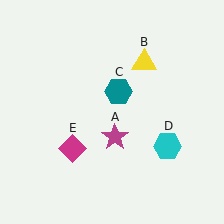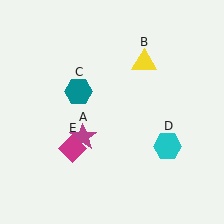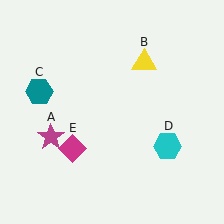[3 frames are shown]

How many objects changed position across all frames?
2 objects changed position: magenta star (object A), teal hexagon (object C).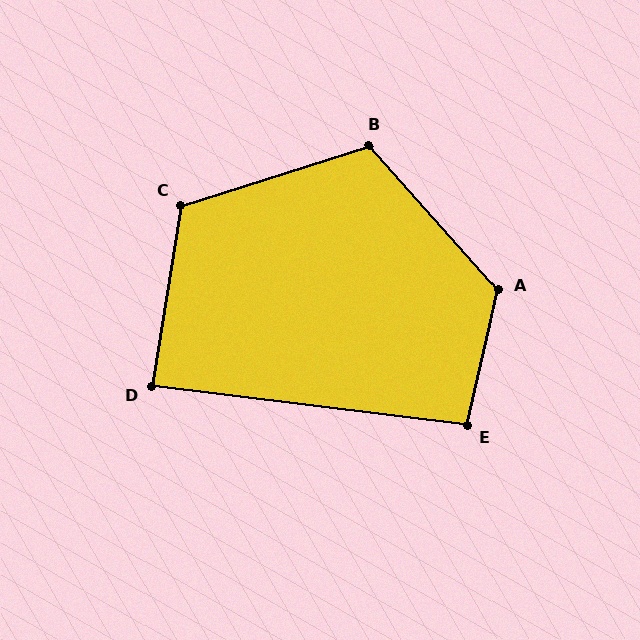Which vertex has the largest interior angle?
A, at approximately 125 degrees.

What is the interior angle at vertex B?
Approximately 114 degrees (obtuse).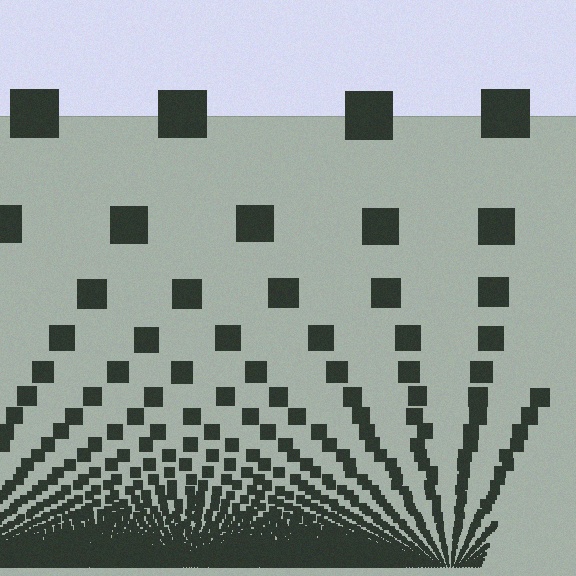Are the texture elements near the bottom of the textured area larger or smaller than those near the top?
Smaller. The gradient is inverted — elements near the bottom are smaller and denser.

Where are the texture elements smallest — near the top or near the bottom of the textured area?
Near the bottom.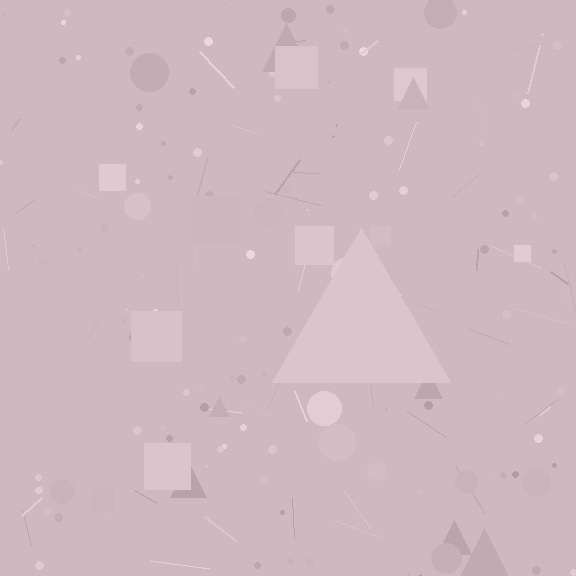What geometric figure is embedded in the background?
A triangle is embedded in the background.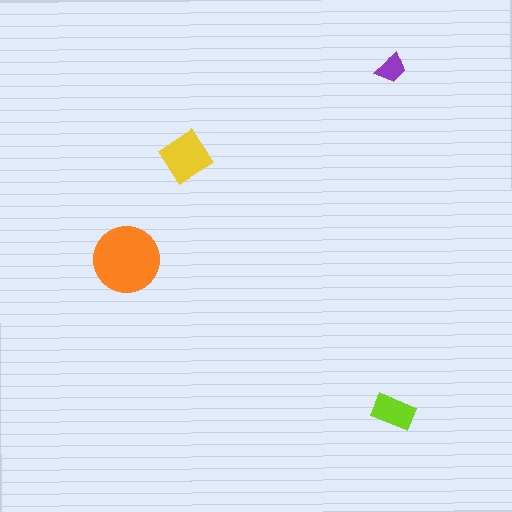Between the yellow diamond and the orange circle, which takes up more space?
The orange circle.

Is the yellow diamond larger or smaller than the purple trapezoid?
Larger.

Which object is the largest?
The orange circle.